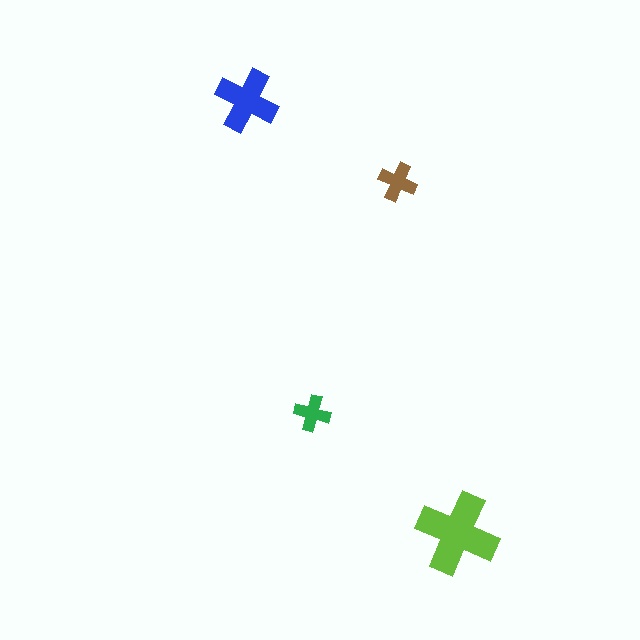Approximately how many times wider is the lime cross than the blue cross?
About 1.5 times wider.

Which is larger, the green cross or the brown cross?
The brown one.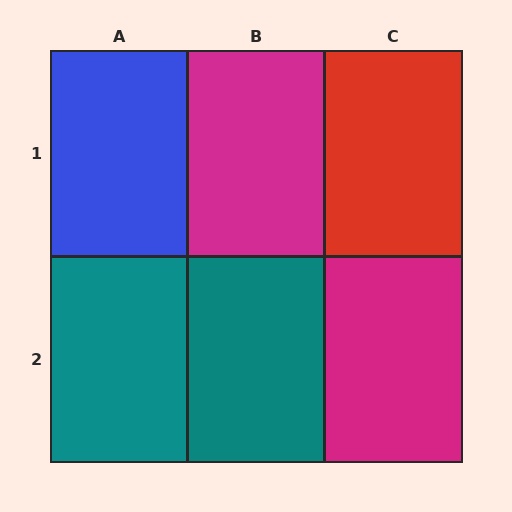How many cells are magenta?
2 cells are magenta.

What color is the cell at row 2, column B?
Teal.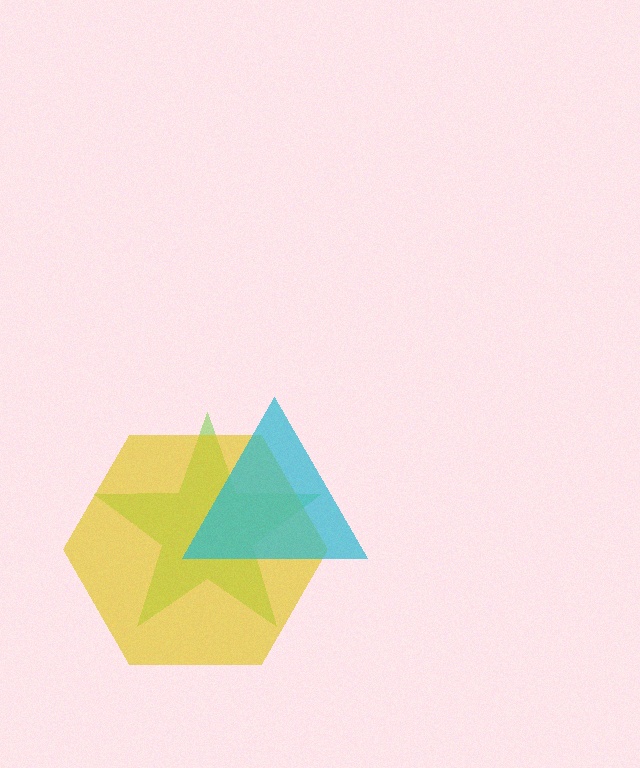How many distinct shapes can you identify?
There are 3 distinct shapes: a lime star, a yellow hexagon, a cyan triangle.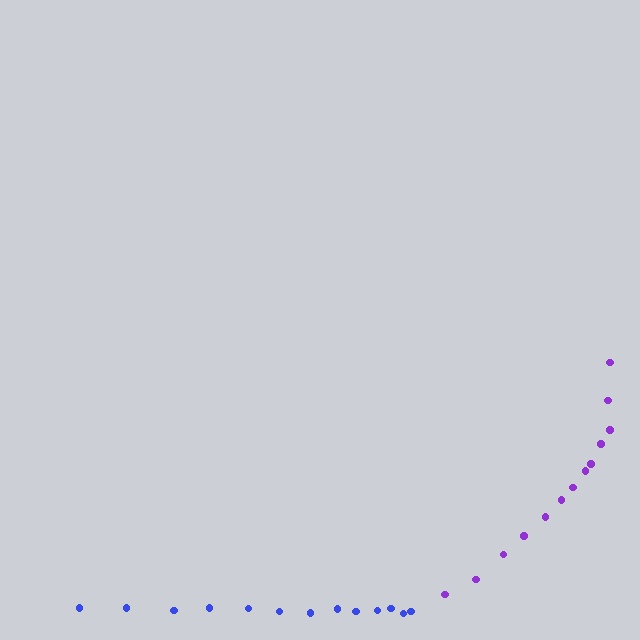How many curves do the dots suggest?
There are 2 distinct paths.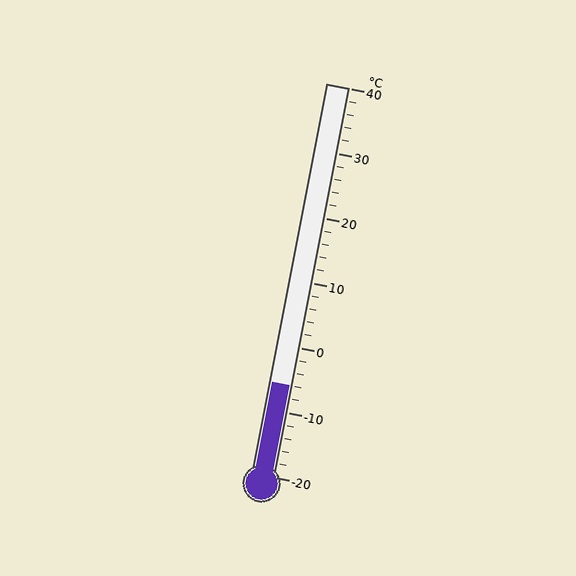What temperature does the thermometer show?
The thermometer shows approximately -6°C.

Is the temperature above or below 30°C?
The temperature is below 30°C.